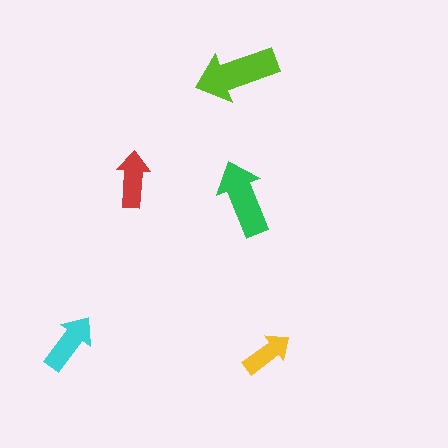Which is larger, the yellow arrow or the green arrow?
The green one.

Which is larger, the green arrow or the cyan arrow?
The green one.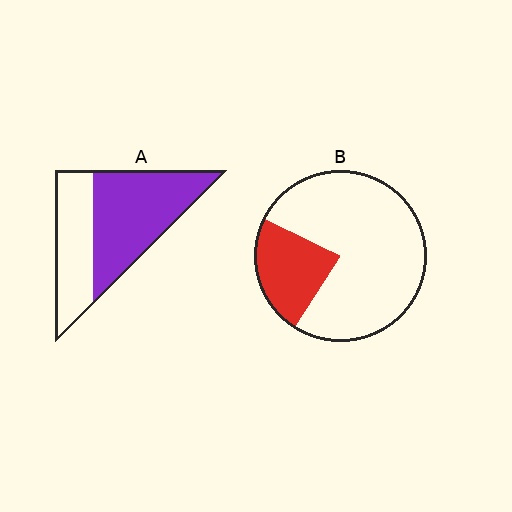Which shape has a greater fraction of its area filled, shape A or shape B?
Shape A.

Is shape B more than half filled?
No.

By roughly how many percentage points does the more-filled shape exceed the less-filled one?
By roughly 35 percentage points (A over B).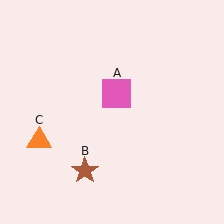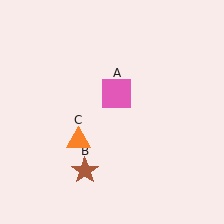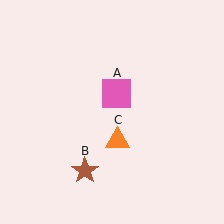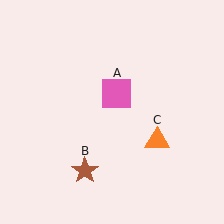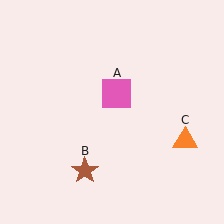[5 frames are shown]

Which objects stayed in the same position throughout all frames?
Pink square (object A) and brown star (object B) remained stationary.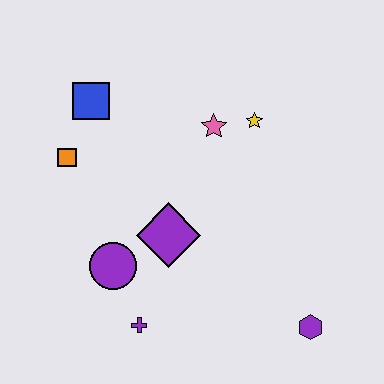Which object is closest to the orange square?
The blue square is closest to the orange square.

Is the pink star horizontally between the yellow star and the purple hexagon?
No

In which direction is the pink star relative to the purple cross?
The pink star is above the purple cross.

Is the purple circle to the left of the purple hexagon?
Yes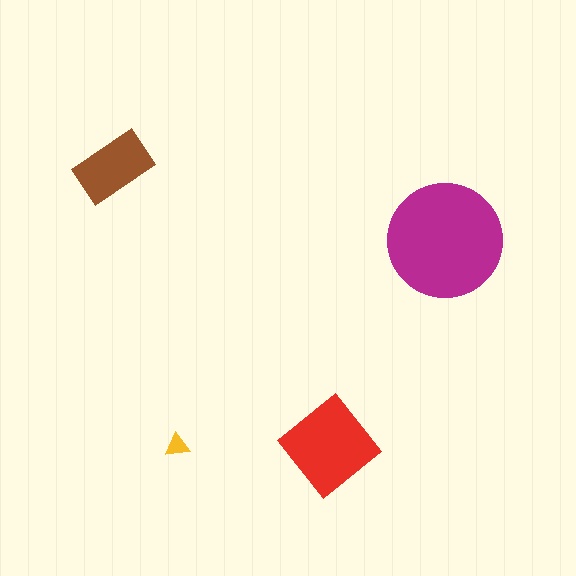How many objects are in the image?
There are 4 objects in the image.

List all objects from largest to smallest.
The magenta circle, the red diamond, the brown rectangle, the yellow triangle.